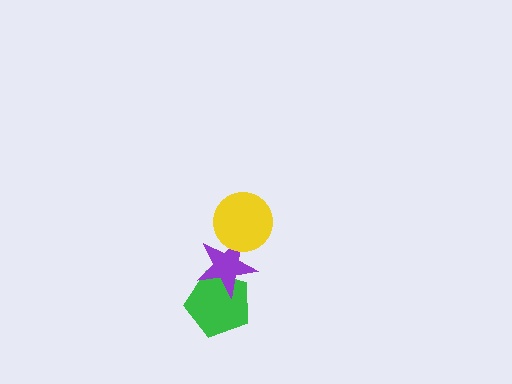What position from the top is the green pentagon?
The green pentagon is 3rd from the top.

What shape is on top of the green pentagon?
The purple star is on top of the green pentagon.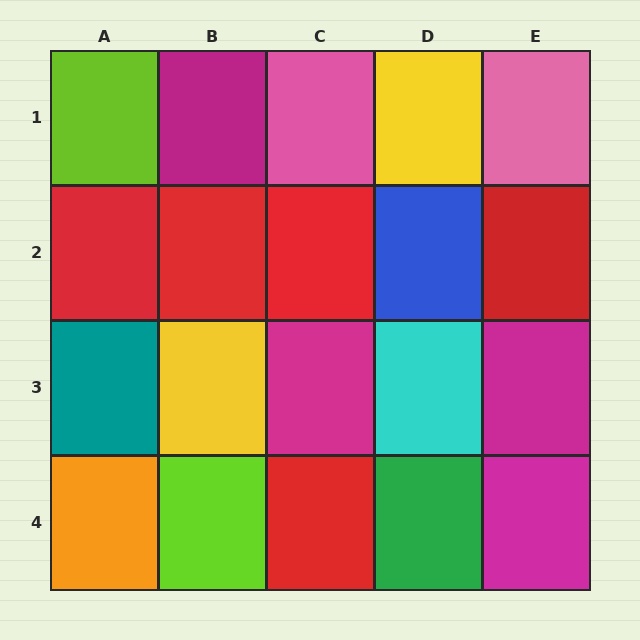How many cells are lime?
2 cells are lime.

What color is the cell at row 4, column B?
Lime.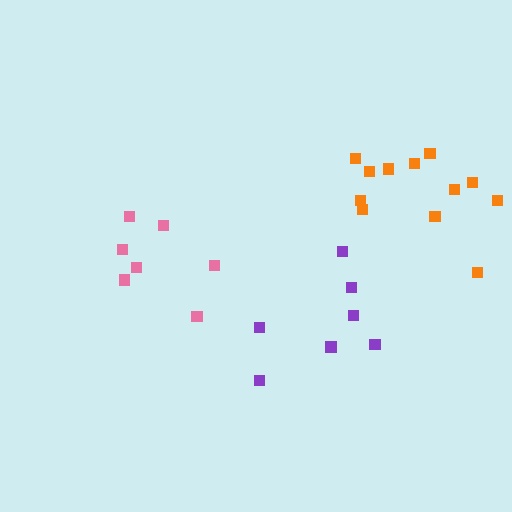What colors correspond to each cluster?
The clusters are colored: pink, purple, orange.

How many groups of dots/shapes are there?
There are 3 groups.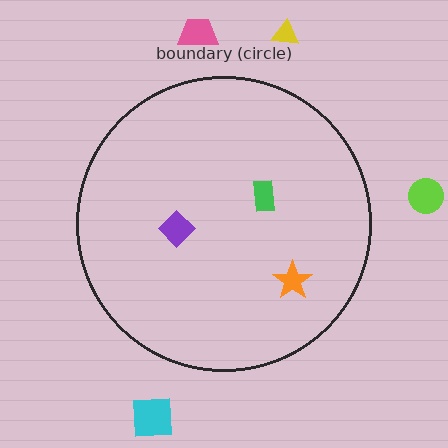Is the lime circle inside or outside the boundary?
Outside.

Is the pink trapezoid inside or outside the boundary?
Outside.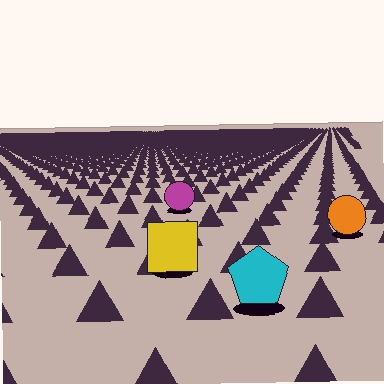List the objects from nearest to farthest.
From nearest to farthest: the cyan pentagon, the yellow square, the orange circle, the magenta circle.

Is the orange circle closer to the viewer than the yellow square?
No. The yellow square is closer — you can tell from the texture gradient: the ground texture is coarser near it.